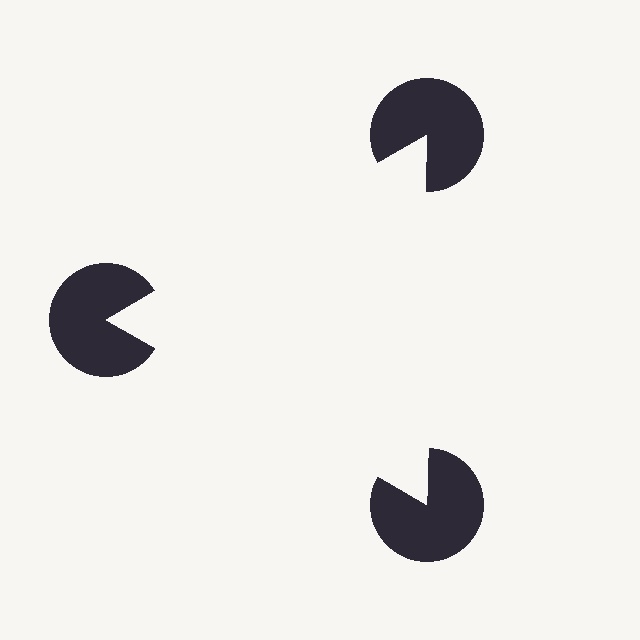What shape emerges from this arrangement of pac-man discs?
An illusory triangle — its edges are inferred from the aligned wedge cuts in the pac-man discs, not physically drawn.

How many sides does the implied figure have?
3 sides.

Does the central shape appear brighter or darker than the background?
It typically appears slightly brighter than the background, even though no actual brightness change is drawn.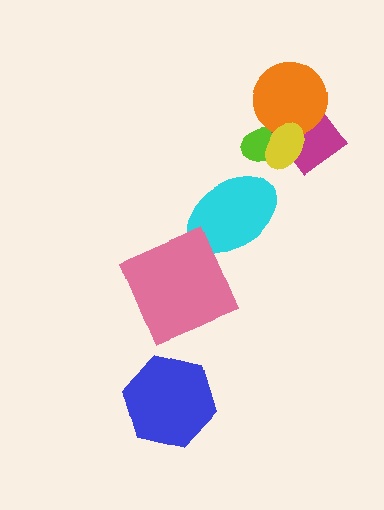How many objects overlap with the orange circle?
3 objects overlap with the orange circle.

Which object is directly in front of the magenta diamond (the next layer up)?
The orange circle is directly in front of the magenta diamond.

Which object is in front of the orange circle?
The yellow ellipse is in front of the orange circle.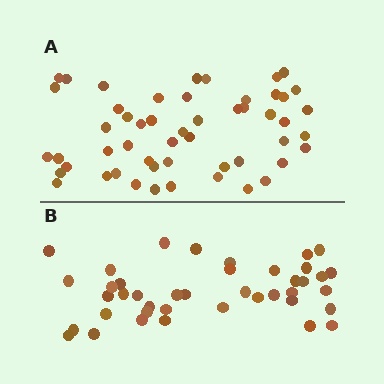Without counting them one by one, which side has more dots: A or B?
Region A (the top region) has more dots.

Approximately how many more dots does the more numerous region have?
Region A has roughly 12 or so more dots than region B.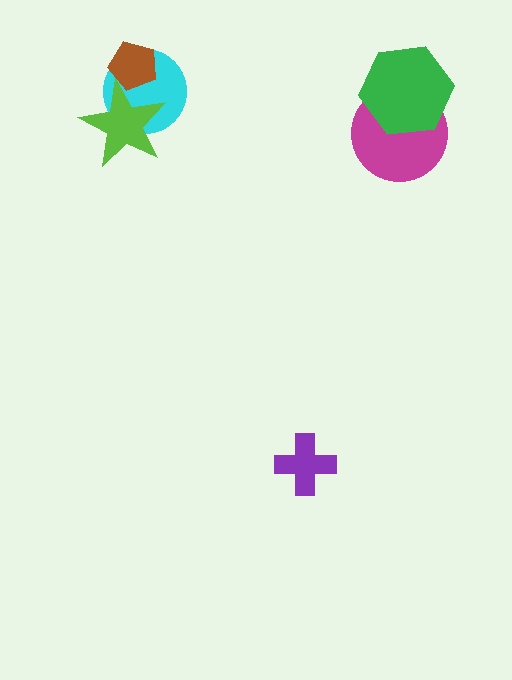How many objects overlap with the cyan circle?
2 objects overlap with the cyan circle.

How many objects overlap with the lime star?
2 objects overlap with the lime star.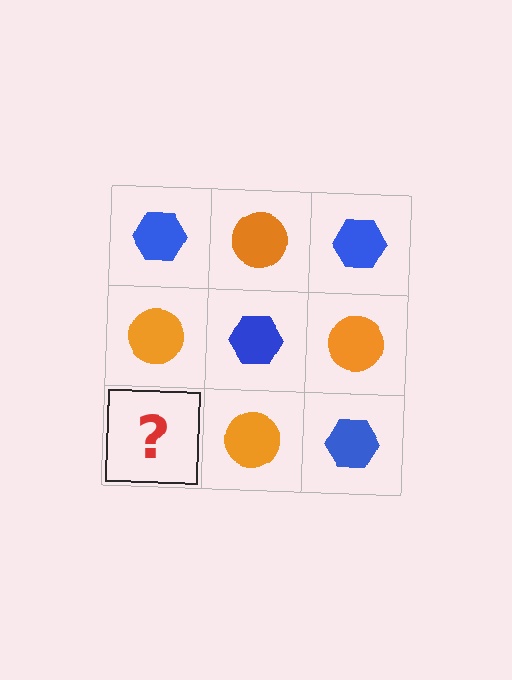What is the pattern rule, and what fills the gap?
The rule is that it alternates blue hexagon and orange circle in a checkerboard pattern. The gap should be filled with a blue hexagon.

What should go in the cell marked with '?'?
The missing cell should contain a blue hexagon.